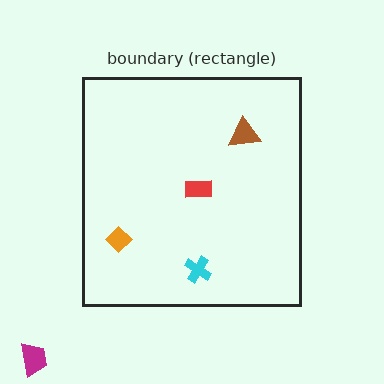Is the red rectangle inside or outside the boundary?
Inside.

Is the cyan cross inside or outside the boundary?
Inside.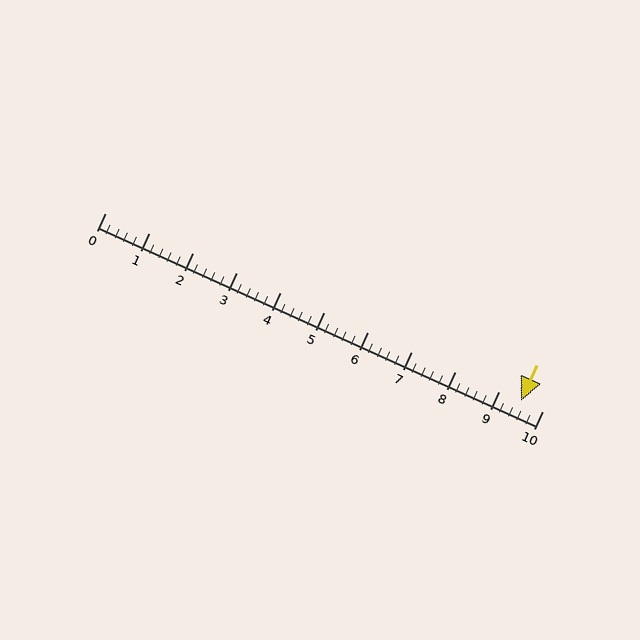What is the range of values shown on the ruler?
The ruler shows values from 0 to 10.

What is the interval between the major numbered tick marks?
The major tick marks are spaced 1 units apart.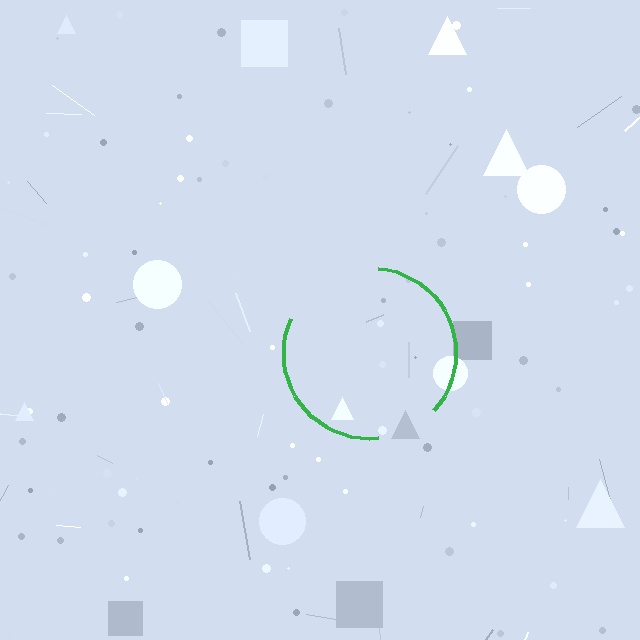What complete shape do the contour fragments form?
The contour fragments form a circle.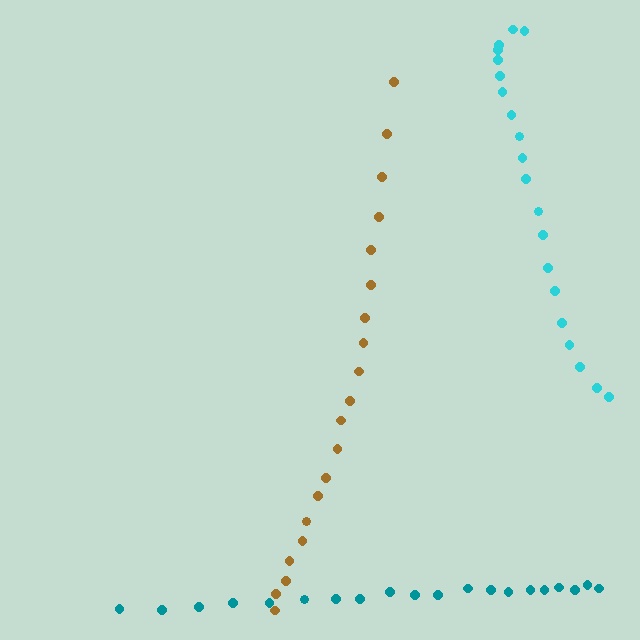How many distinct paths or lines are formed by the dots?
There are 3 distinct paths.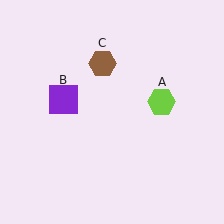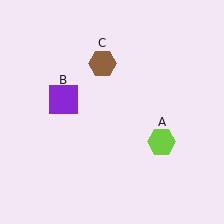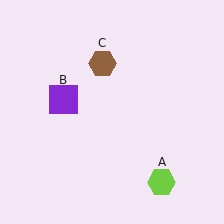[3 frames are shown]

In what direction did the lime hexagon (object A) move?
The lime hexagon (object A) moved down.